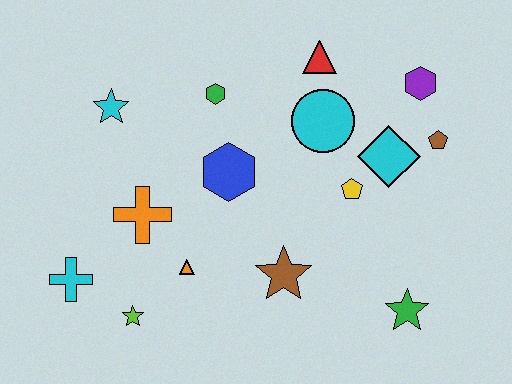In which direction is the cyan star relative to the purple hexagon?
The cyan star is to the left of the purple hexagon.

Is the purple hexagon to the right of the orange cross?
Yes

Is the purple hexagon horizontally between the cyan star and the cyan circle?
No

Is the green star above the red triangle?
No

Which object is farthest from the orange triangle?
The purple hexagon is farthest from the orange triangle.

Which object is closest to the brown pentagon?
The cyan diamond is closest to the brown pentagon.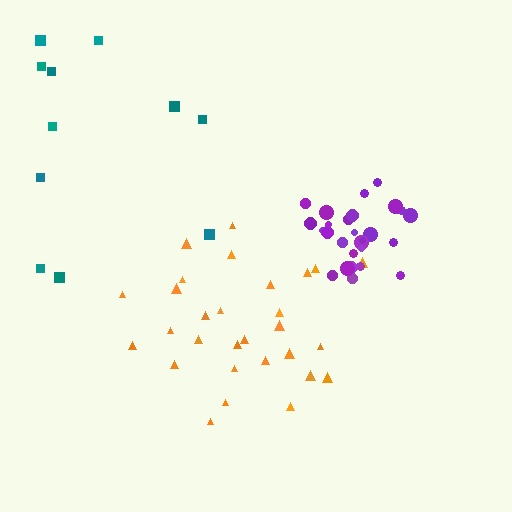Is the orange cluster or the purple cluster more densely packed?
Purple.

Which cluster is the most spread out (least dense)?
Teal.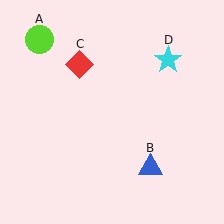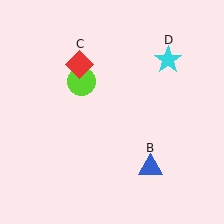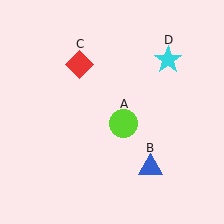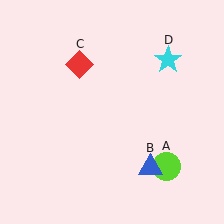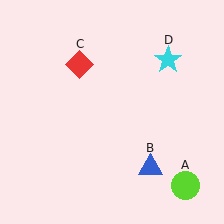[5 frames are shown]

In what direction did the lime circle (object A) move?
The lime circle (object A) moved down and to the right.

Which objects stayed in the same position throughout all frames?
Blue triangle (object B) and red diamond (object C) and cyan star (object D) remained stationary.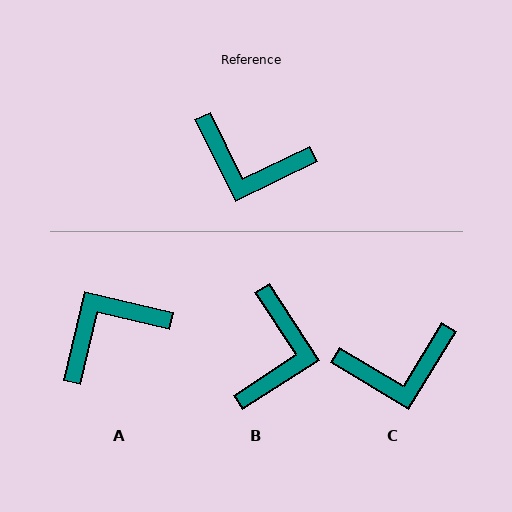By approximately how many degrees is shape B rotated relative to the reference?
Approximately 97 degrees counter-clockwise.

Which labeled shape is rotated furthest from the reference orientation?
A, about 129 degrees away.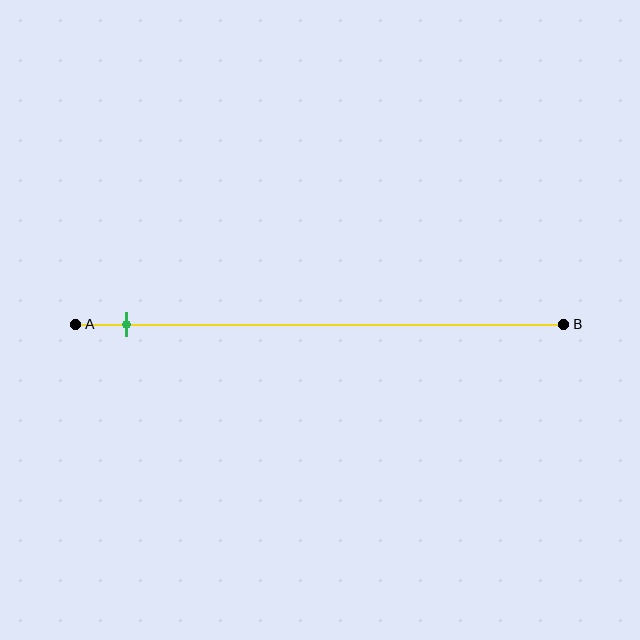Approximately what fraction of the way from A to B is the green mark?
The green mark is approximately 10% of the way from A to B.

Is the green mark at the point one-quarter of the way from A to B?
No, the mark is at about 10% from A, not at the 25% one-quarter point.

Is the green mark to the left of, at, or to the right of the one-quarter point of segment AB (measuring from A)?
The green mark is to the left of the one-quarter point of segment AB.